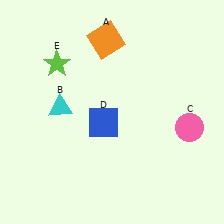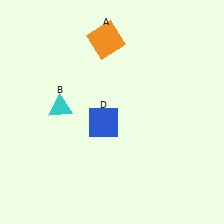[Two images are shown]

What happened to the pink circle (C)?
The pink circle (C) was removed in Image 2. It was in the bottom-right area of Image 1.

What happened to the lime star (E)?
The lime star (E) was removed in Image 2. It was in the top-left area of Image 1.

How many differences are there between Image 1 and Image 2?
There are 2 differences between the two images.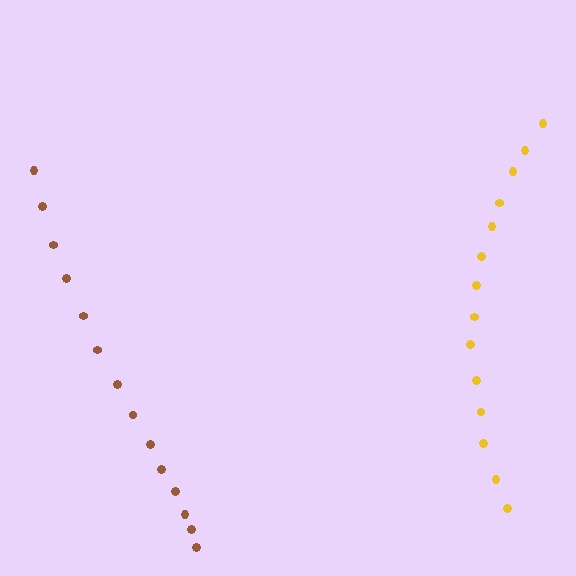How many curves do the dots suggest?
There are 2 distinct paths.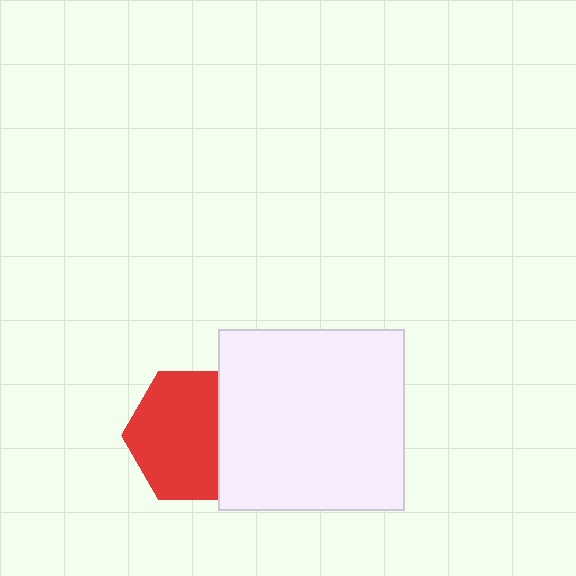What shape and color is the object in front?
The object in front is a white rectangle.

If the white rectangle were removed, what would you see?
You would see the complete red hexagon.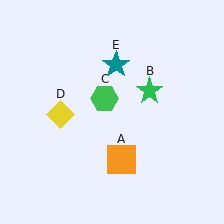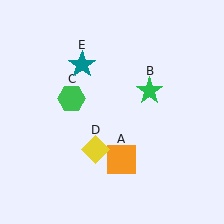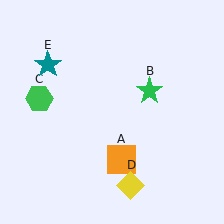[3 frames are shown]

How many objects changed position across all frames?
3 objects changed position: green hexagon (object C), yellow diamond (object D), teal star (object E).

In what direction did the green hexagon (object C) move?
The green hexagon (object C) moved left.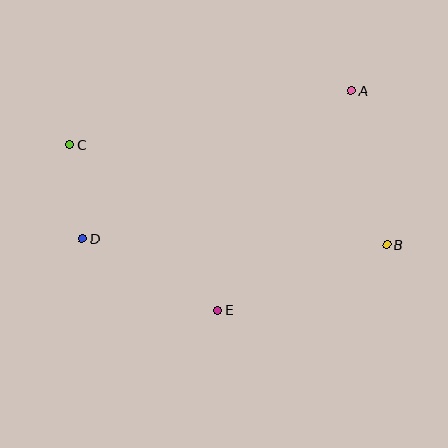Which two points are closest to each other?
Points C and D are closest to each other.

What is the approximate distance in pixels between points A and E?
The distance between A and E is approximately 257 pixels.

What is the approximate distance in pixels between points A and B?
The distance between A and B is approximately 158 pixels.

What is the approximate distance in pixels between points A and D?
The distance between A and D is approximately 307 pixels.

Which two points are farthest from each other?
Points B and C are farthest from each other.